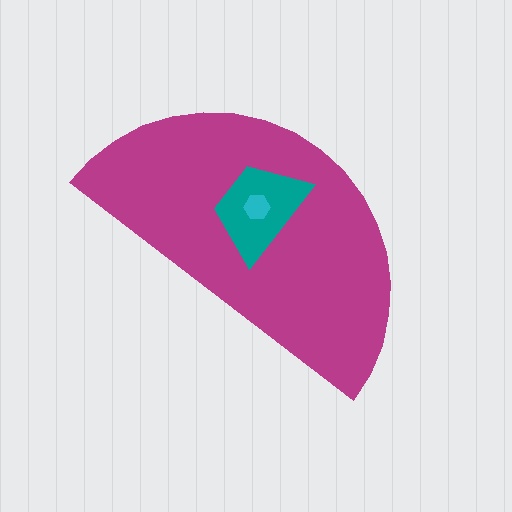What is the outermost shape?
The magenta semicircle.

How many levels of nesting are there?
3.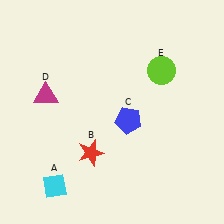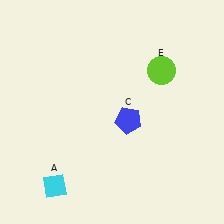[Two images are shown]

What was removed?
The red star (B), the magenta triangle (D) were removed in Image 2.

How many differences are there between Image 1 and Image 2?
There are 2 differences between the two images.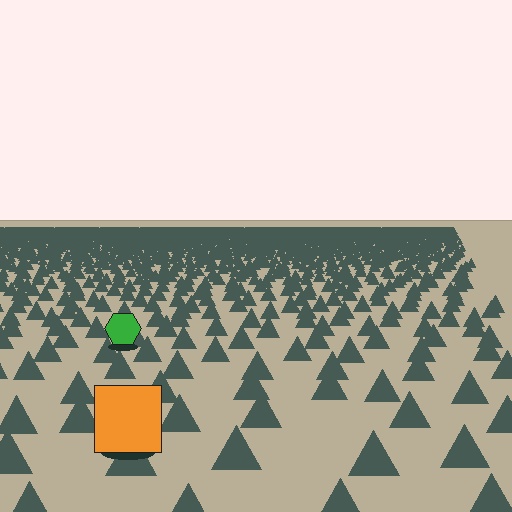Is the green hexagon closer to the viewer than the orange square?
No. The orange square is closer — you can tell from the texture gradient: the ground texture is coarser near it.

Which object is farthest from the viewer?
The green hexagon is farthest from the viewer. It appears smaller and the ground texture around it is denser.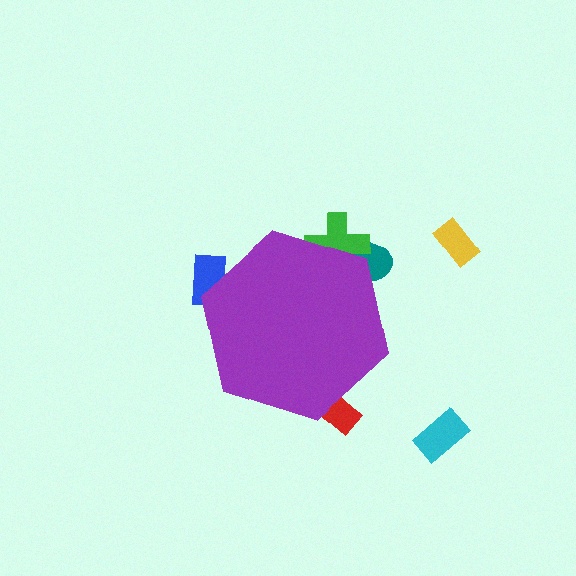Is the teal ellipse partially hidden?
Yes, the teal ellipse is partially hidden behind the purple hexagon.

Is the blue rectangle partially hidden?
Yes, the blue rectangle is partially hidden behind the purple hexagon.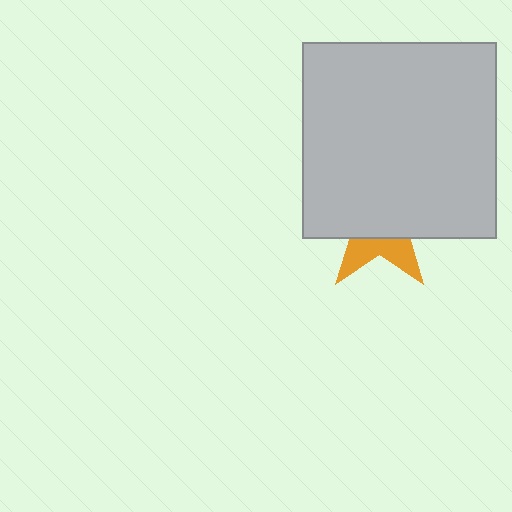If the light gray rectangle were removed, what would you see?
You would see the complete orange star.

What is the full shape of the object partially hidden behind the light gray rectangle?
The partially hidden object is an orange star.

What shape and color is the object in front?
The object in front is a light gray rectangle.